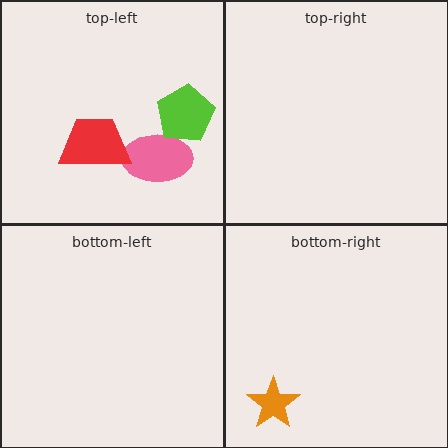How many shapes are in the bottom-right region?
1.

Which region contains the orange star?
The bottom-right region.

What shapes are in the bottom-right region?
The orange star.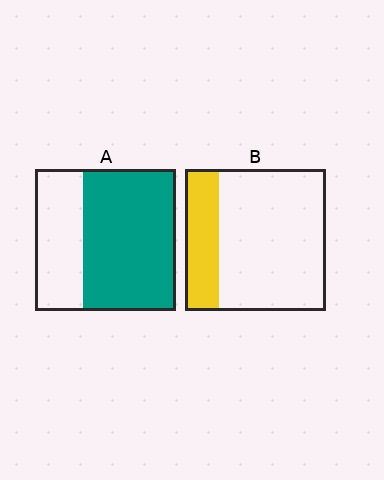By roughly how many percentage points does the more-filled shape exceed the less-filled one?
By roughly 40 percentage points (A over B).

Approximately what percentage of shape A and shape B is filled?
A is approximately 65% and B is approximately 25%.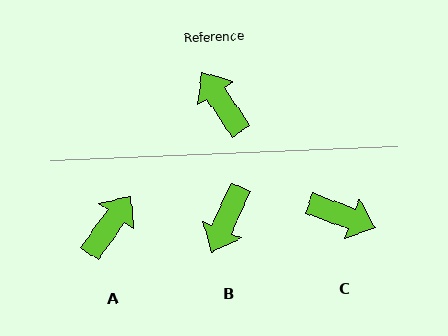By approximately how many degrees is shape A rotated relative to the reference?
Approximately 69 degrees clockwise.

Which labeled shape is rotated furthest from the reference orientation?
C, about 143 degrees away.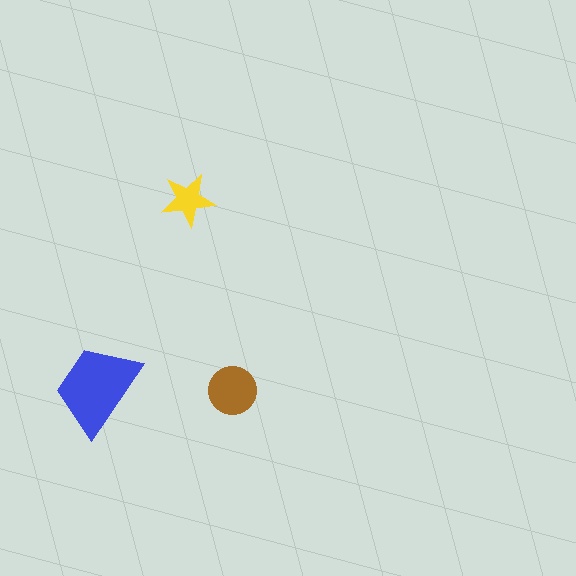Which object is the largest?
The blue trapezoid.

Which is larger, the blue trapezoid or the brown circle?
The blue trapezoid.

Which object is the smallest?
The yellow star.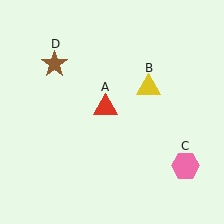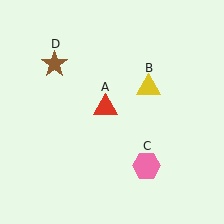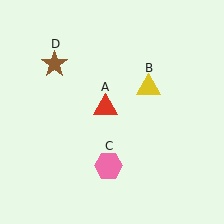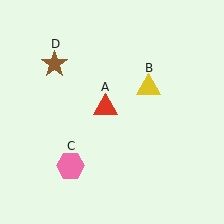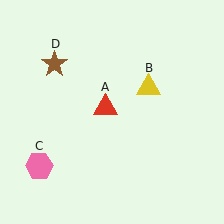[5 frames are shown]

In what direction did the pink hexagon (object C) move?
The pink hexagon (object C) moved left.